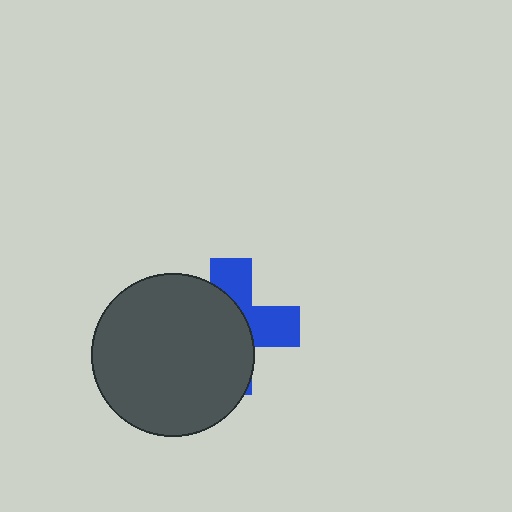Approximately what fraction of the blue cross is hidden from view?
Roughly 61% of the blue cross is hidden behind the dark gray circle.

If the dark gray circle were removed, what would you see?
You would see the complete blue cross.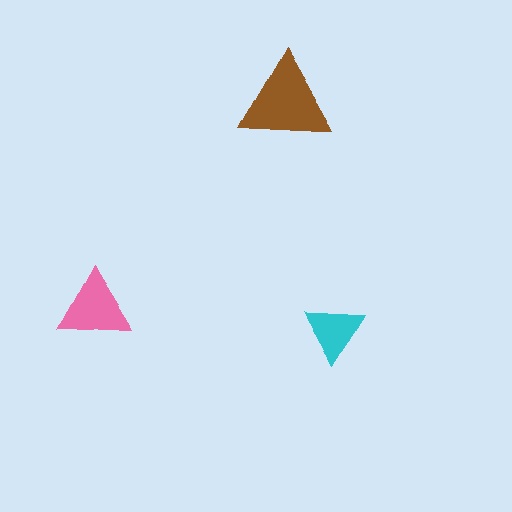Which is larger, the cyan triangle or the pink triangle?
The pink one.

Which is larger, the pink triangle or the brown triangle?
The brown one.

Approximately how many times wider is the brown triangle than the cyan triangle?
About 1.5 times wider.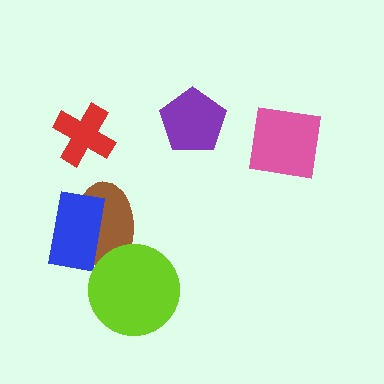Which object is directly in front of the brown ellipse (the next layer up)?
The blue rectangle is directly in front of the brown ellipse.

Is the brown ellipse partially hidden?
Yes, it is partially covered by another shape.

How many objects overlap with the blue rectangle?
1 object overlaps with the blue rectangle.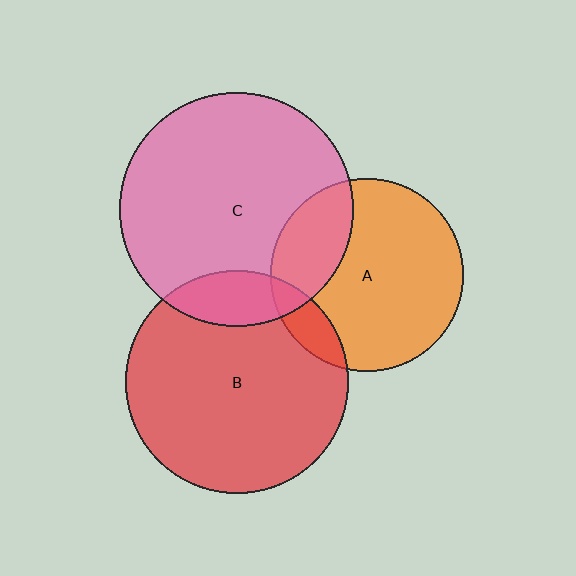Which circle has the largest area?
Circle C (pink).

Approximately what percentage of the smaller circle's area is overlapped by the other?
Approximately 15%.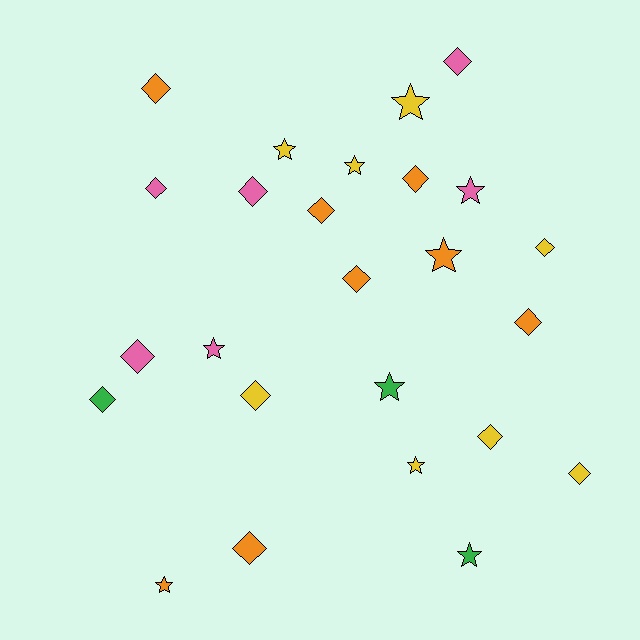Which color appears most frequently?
Yellow, with 8 objects.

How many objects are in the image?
There are 25 objects.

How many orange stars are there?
There are 2 orange stars.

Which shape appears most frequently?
Diamond, with 15 objects.